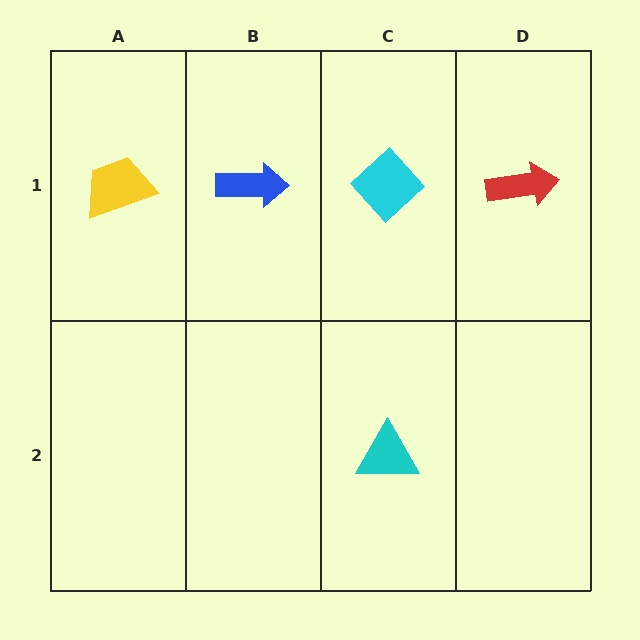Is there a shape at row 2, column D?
No, that cell is empty.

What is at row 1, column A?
A yellow trapezoid.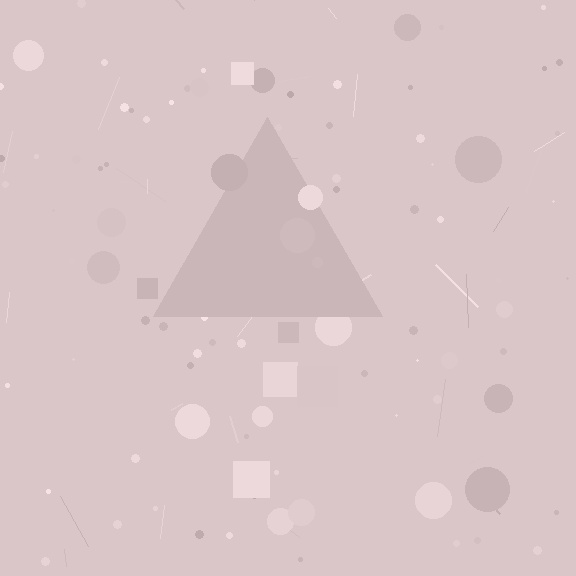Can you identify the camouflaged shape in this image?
The camouflaged shape is a triangle.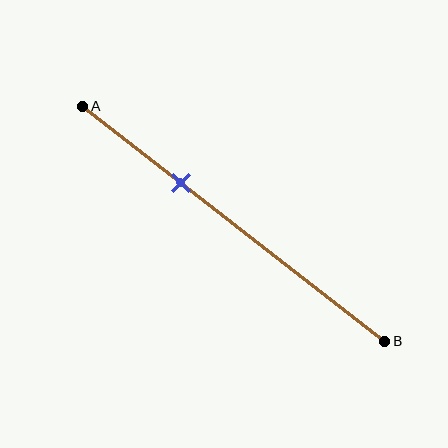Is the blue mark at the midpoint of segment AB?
No, the mark is at about 35% from A, not at the 50% midpoint.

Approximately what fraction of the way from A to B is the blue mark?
The blue mark is approximately 35% of the way from A to B.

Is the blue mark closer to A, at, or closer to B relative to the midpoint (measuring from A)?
The blue mark is closer to point A than the midpoint of segment AB.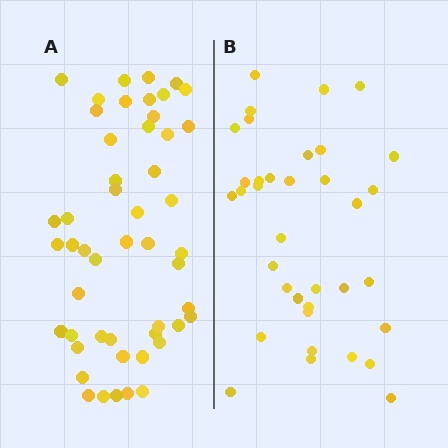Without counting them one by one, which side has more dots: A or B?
Region A (the left region) has more dots.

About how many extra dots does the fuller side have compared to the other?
Region A has approximately 15 more dots than region B.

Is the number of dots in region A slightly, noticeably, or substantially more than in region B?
Region A has noticeably more, but not dramatically so. The ratio is roughly 1.4 to 1.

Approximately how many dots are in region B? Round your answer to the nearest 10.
About 40 dots. (The exact count is 36, which rounds to 40.)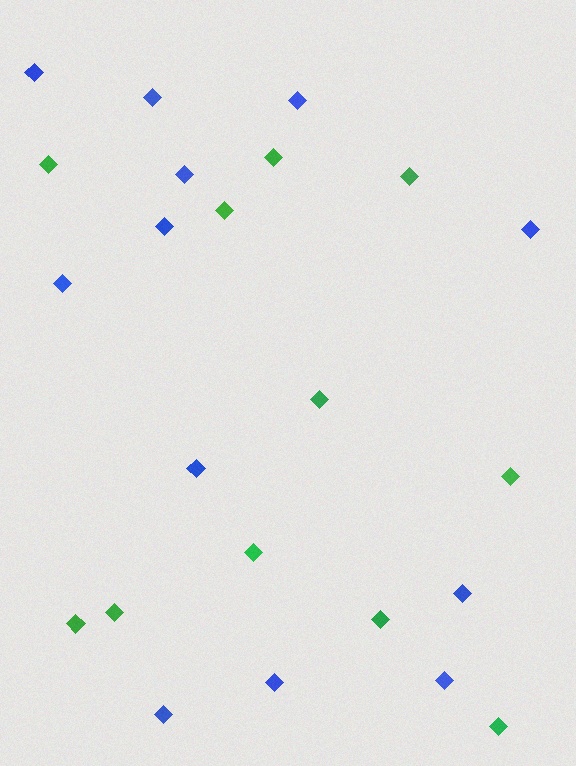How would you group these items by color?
There are 2 groups: one group of green diamonds (11) and one group of blue diamonds (12).